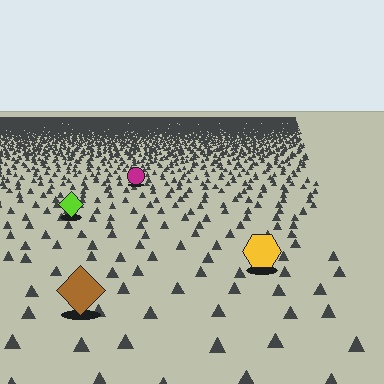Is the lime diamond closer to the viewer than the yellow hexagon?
No. The yellow hexagon is closer — you can tell from the texture gradient: the ground texture is coarser near it.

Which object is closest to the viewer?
The brown diamond is closest. The texture marks near it are larger and more spread out.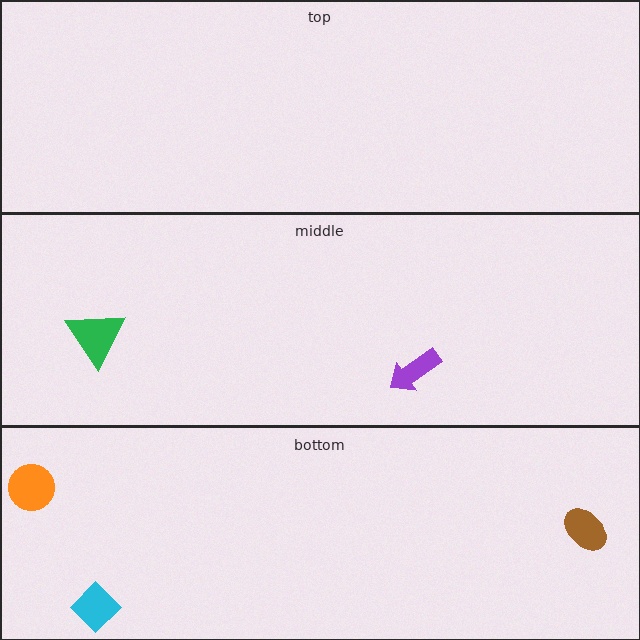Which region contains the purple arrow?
The middle region.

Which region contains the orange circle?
The bottom region.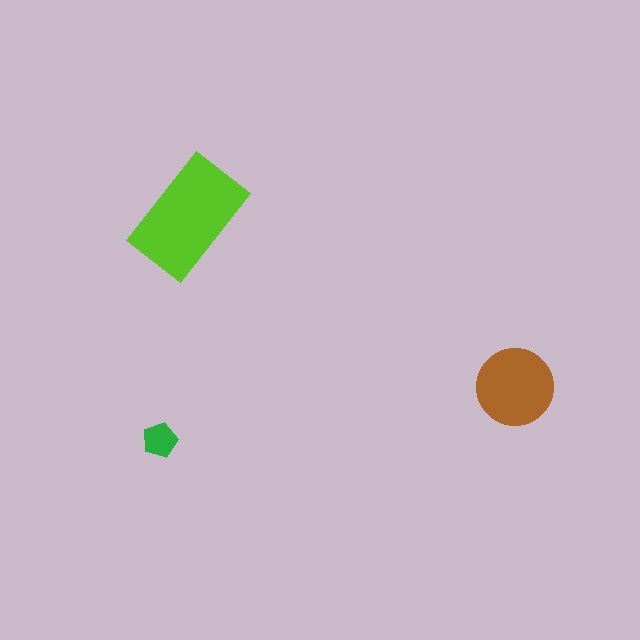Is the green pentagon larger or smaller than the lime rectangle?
Smaller.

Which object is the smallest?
The green pentagon.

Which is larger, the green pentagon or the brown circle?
The brown circle.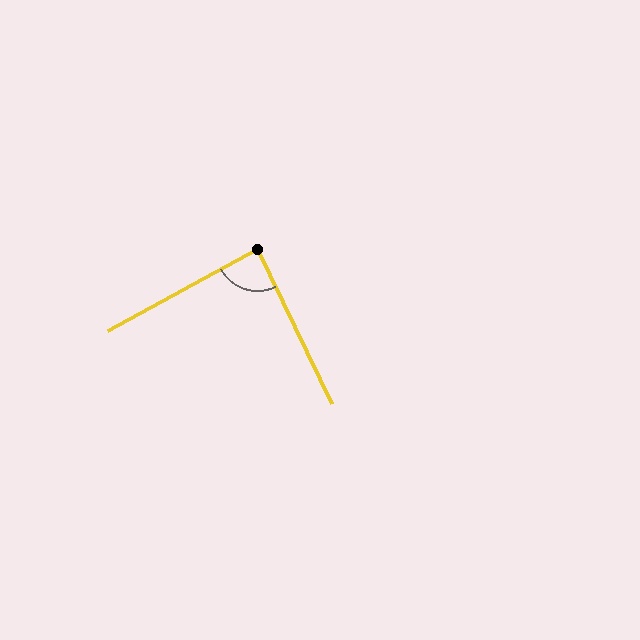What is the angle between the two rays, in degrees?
Approximately 87 degrees.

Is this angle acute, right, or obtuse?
It is approximately a right angle.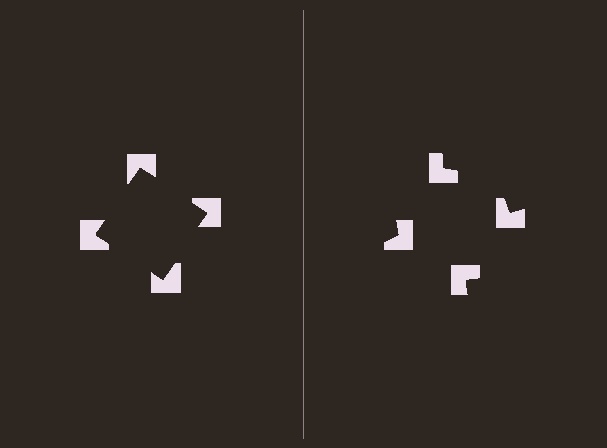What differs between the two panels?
The notched squares are positioned identically on both sides; only the wedge orientations differ. On the left they align to a square; on the right they are misaligned.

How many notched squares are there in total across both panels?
8 — 4 on each side.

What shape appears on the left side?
An illusory square.